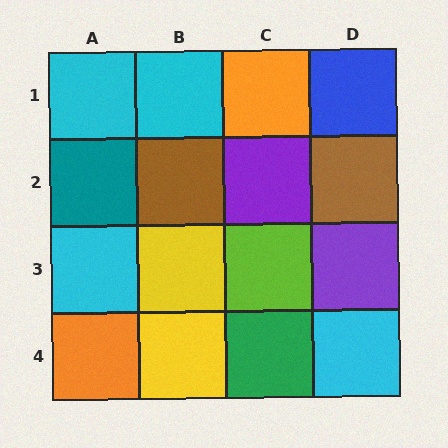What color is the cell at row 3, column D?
Purple.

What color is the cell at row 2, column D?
Brown.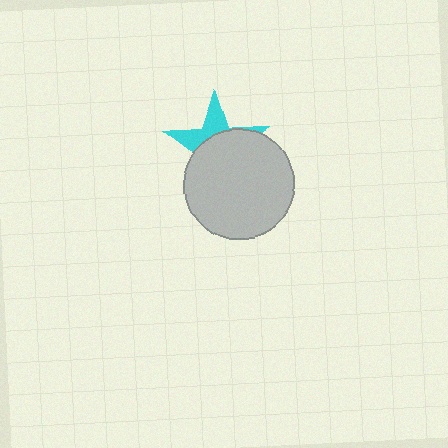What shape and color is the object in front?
The object in front is a light gray circle.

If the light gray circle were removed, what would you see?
You would see the complete cyan star.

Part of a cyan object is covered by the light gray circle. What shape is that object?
It is a star.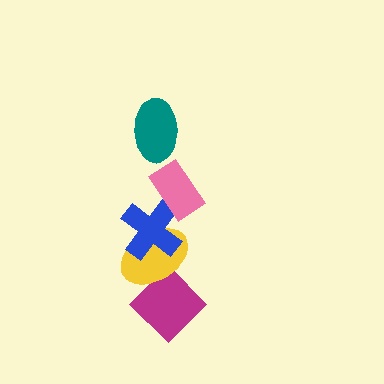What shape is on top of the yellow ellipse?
The blue cross is on top of the yellow ellipse.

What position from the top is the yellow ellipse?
The yellow ellipse is 4th from the top.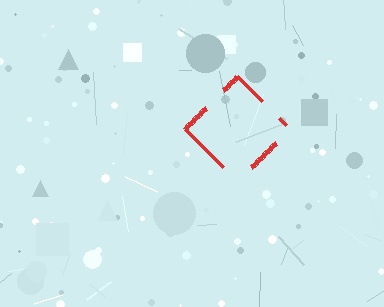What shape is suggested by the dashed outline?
The dashed outline suggests a diamond.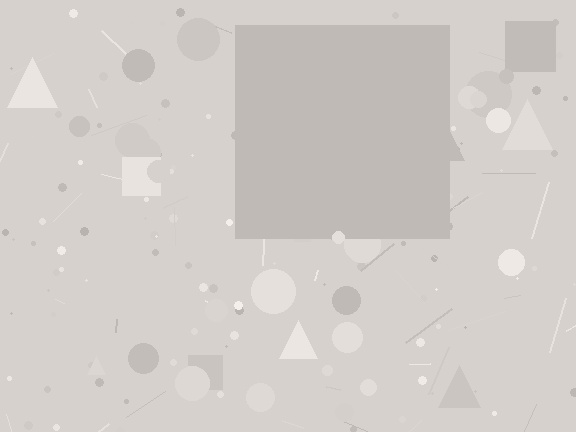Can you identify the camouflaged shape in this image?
The camouflaged shape is a square.